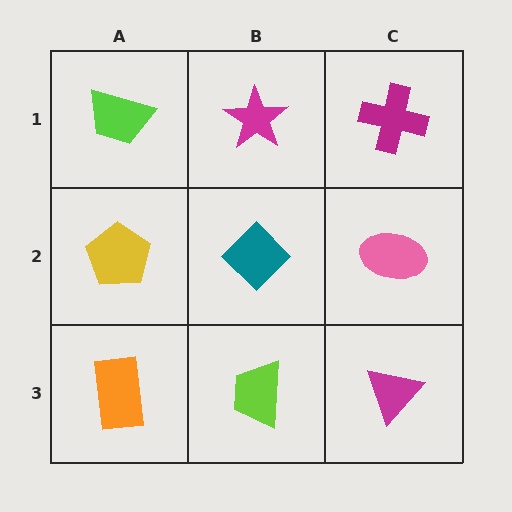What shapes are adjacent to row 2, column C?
A magenta cross (row 1, column C), a magenta triangle (row 3, column C), a teal diamond (row 2, column B).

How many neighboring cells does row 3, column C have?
2.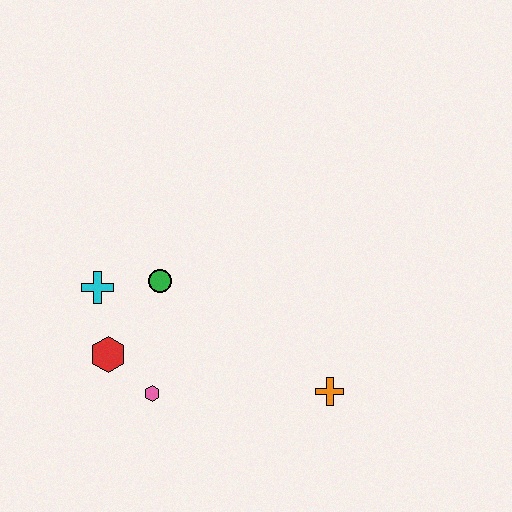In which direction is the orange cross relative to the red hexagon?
The orange cross is to the right of the red hexagon.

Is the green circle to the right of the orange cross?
No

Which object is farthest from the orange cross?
The cyan cross is farthest from the orange cross.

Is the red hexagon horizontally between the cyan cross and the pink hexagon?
Yes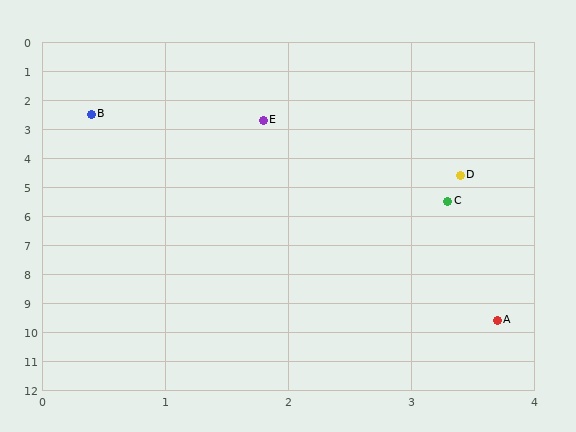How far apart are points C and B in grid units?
Points C and B are about 4.2 grid units apart.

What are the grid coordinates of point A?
Point A is at approximately (3.7, 9.6).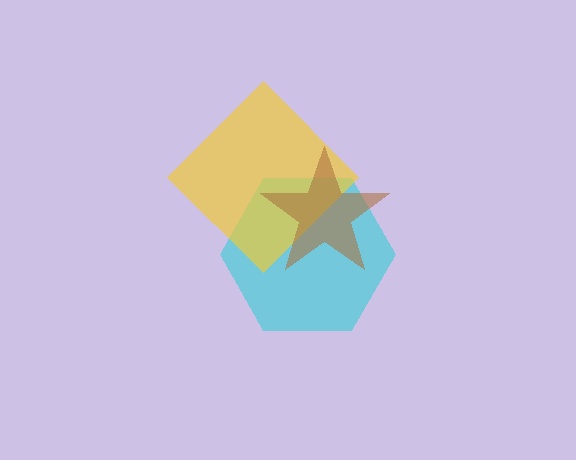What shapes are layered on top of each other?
The layered shapes are: a cyan hexagon, a yellow diamond, a brown star.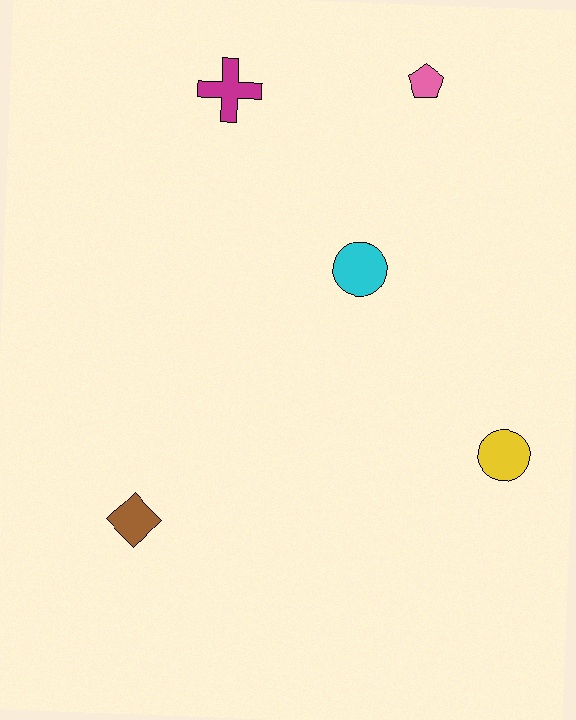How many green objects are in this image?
There are no green objects.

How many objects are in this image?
There are 5 objects.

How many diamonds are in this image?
There is 1 diamond.